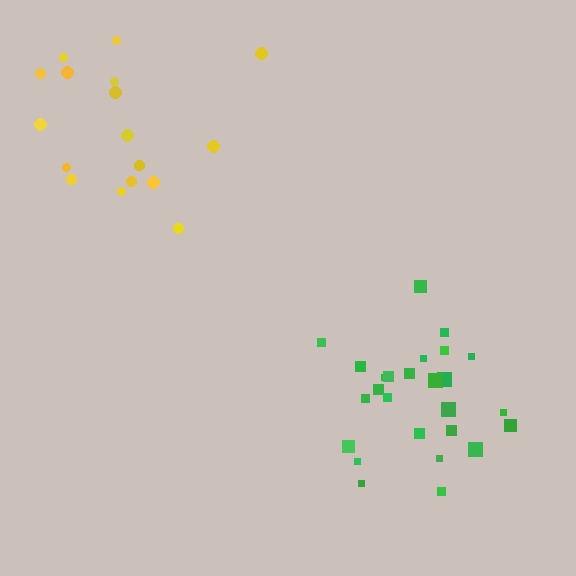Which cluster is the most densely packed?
Green.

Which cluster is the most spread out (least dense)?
Yellow.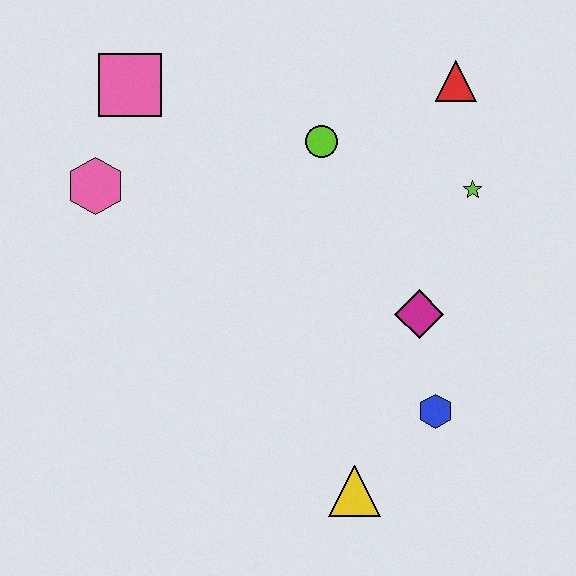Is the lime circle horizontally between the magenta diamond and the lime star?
No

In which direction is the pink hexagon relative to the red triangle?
The pink hexagon is to the left of the red triangle.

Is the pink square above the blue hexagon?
Yes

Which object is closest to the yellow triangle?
The blue hexagon is closest to the yellow triangle.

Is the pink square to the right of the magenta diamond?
No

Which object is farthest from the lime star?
The pink hexagon is farthest from the lime star.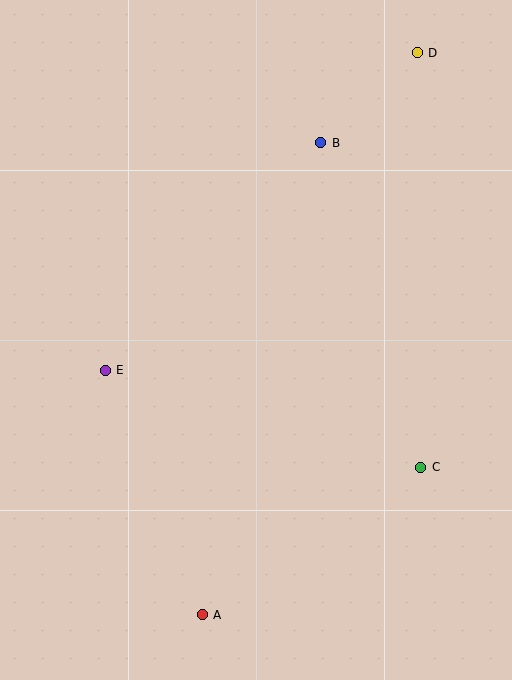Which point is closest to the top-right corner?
Point D is closest to the top-right corner.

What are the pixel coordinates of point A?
Point A is at (202, 615).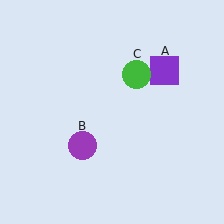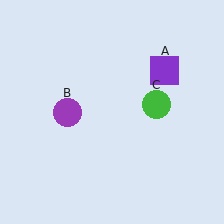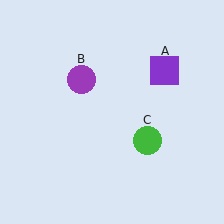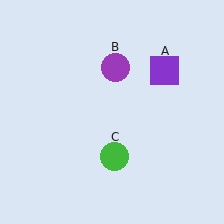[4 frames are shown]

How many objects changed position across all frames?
2 objects changed position: purple circle (object B), green circle (object C).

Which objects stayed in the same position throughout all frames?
Purple square (object A) remained stationary.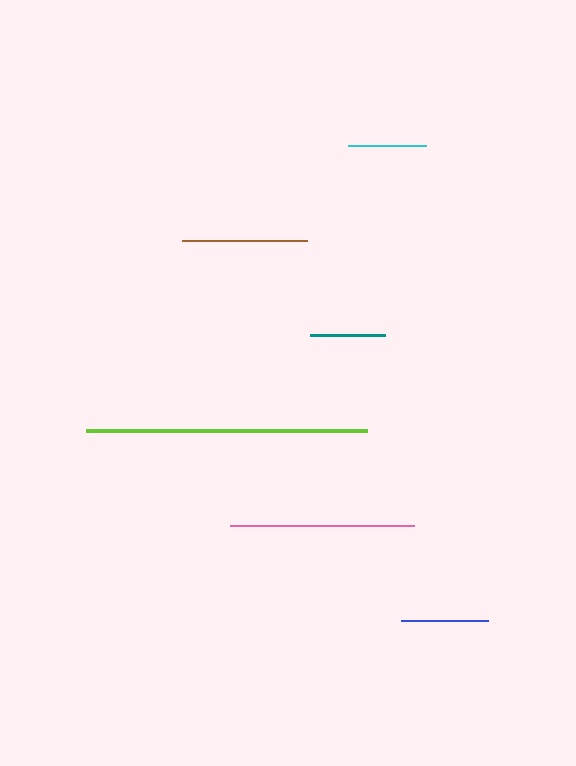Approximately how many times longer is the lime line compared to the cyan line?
The lime line is approximately 3.6 times the length of the cyan line.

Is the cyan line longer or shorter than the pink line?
The pink line is longer than the cyan line.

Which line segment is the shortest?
The teal line is the shortest at approximately 75 pixels.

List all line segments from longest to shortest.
From longest to shortest: lime, pink, brown, blue, cyan, teal.